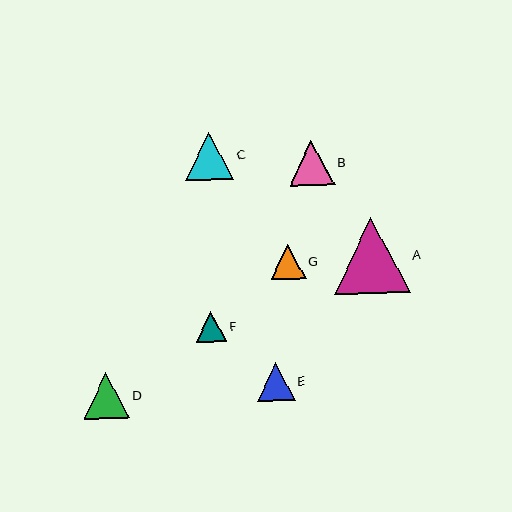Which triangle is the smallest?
Triangle F is the smallest with a size of approximately 30 pixels.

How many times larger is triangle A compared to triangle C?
Triangle A is approximately 1.6 times the size of triangle C.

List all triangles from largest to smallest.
From largest to smallest: A, C, D, B, E, G, F.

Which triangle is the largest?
Triangle A is the largest with a size of approximately 76 pixels.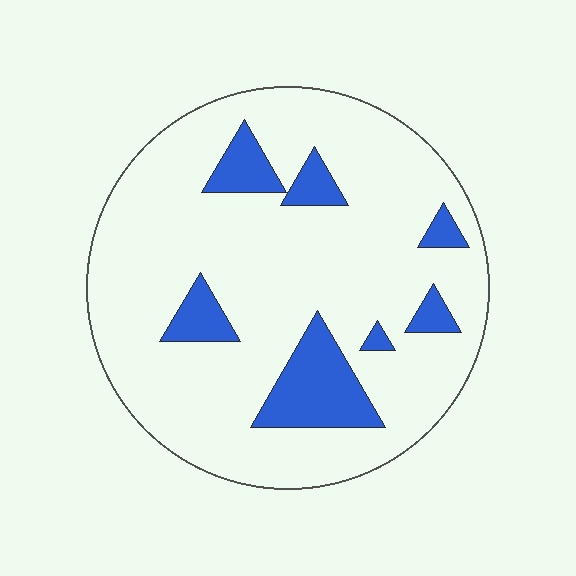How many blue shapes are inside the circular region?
7.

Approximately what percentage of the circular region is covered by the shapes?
Approximately 15%.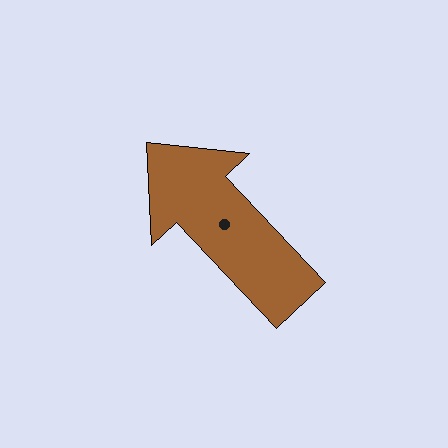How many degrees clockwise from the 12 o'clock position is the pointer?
Approximately 317 degrees.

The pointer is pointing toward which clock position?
Roughly 11 o'clock.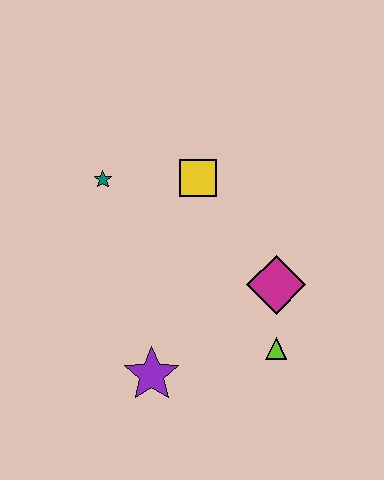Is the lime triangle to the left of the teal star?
No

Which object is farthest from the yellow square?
The purple star is farthest from the yellow square.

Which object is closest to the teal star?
The yellow square is closest to the teal star.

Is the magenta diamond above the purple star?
Yes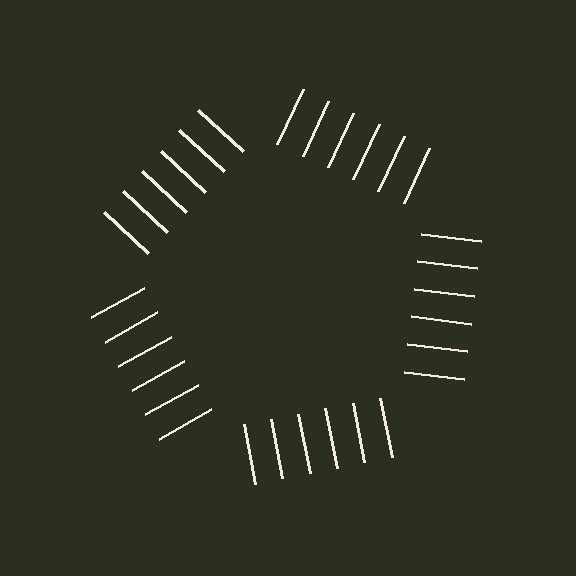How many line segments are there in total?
30 — 6 along each of the 5 edges.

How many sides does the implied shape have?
5 sides — the line-ends trace a pentagon.